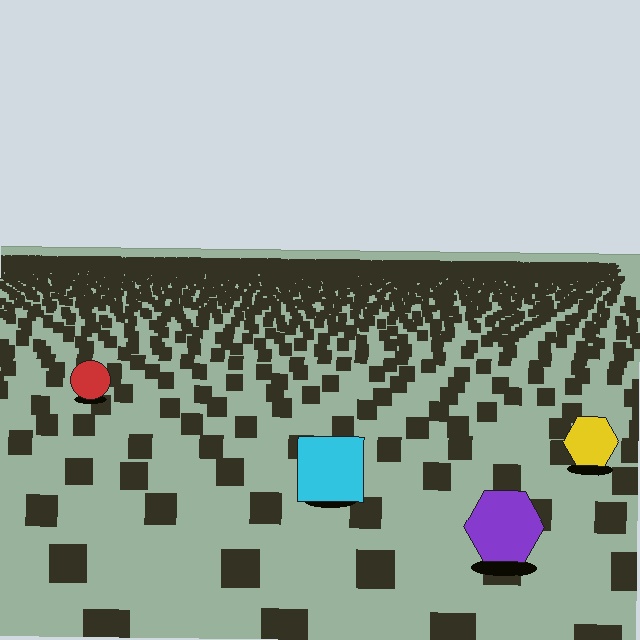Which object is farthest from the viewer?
The red circle is farthest from the viewer. It appears smaller and the ground texture around it is denser.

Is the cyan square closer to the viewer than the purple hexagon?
No. The purple hexagon is closer — you can tell from the texture gradient: the ground texture is coarser near it.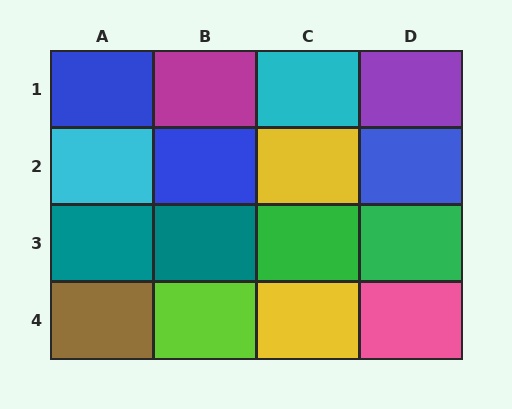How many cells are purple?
1 cell is purple.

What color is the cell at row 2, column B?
Blue.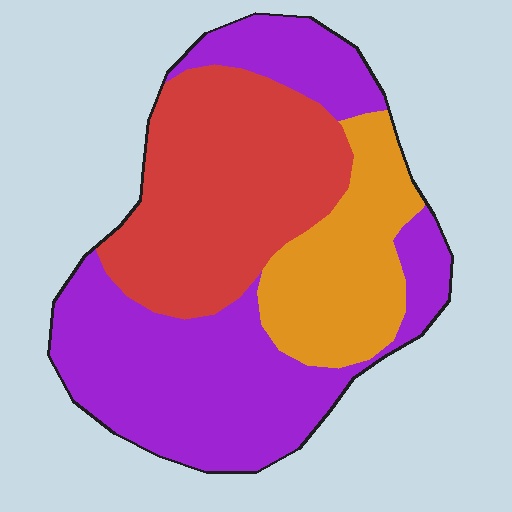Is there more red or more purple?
Purple.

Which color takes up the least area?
Orange, at roughly 20%.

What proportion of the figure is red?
Red covers about 35% of the figure.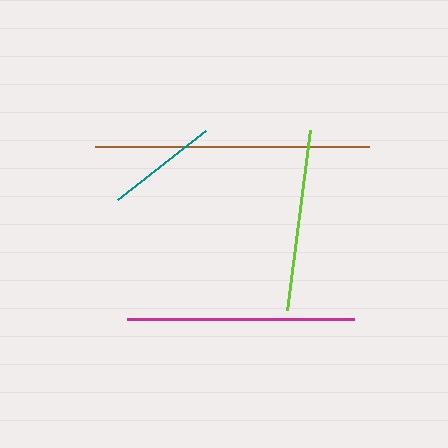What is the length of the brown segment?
The brown segment is approximately 274 pixels long.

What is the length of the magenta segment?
The magenta segment is approximately 227 pixels long.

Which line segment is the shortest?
The teal line is the shortest at approximately 112 pixels.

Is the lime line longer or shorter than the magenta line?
The magenta line is longer than the lime line.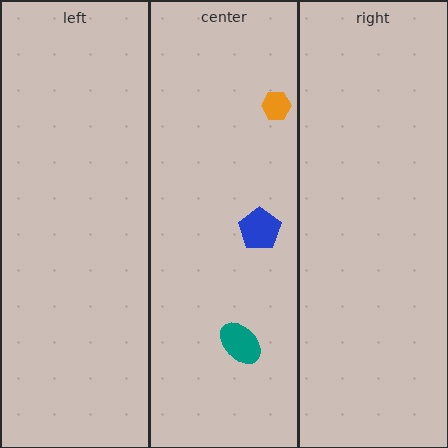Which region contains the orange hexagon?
The center region.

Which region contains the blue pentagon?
The center region.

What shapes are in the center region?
The blue pentagon, the orange hexagon, the teal ellipse.